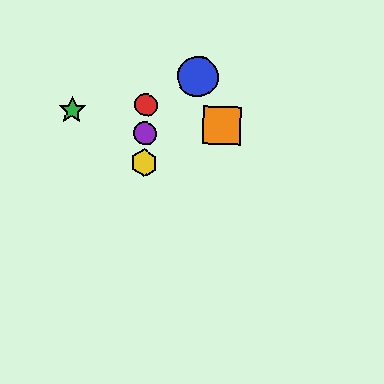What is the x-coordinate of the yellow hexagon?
The yellow hexagon is at x≈144.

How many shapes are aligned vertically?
3 shapes (the red circle, the yellow hexagon, the purple circle) are aligned vertically.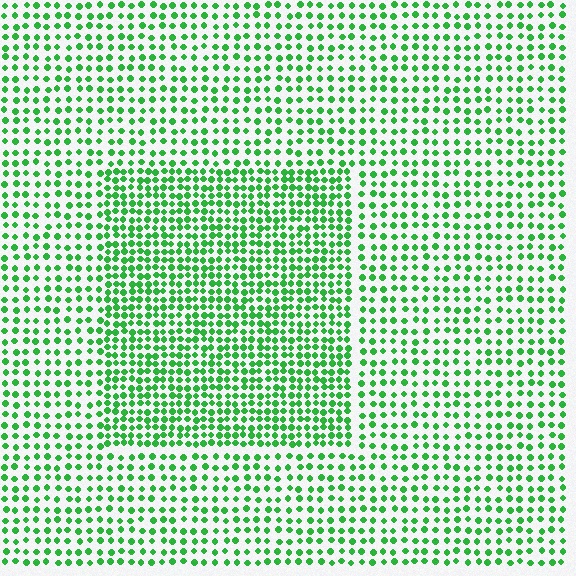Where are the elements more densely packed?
The elements are more densely packed inside the rectangle boundary.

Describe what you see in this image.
The image contains small green elements arranged at two different densities. A rectangle-shaped region is visible where the elements are more densely packed than the surrounding area.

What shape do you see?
I see a rectangle.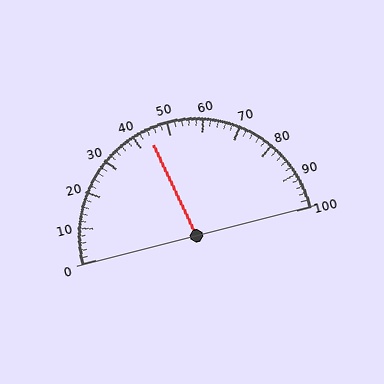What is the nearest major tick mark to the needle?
The nearest major tick mark is 40.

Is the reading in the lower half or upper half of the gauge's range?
The reading is in the lower half of the range (0 to 100).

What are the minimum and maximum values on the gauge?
The gauge ranges from 0 to 100.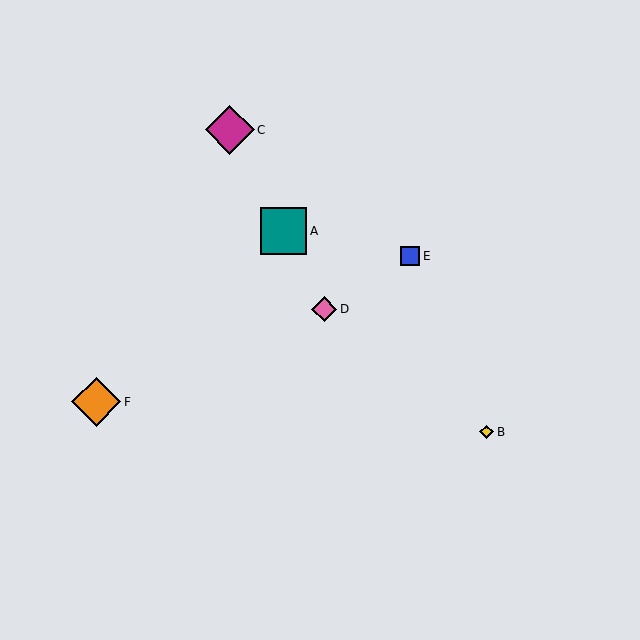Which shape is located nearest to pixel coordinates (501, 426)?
The yellow diamond (labeled B) at (487, 432) is nearest to that location.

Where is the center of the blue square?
The center of the blue square is at (410, 256).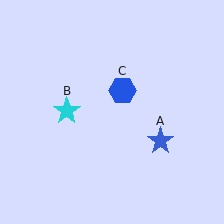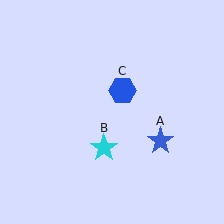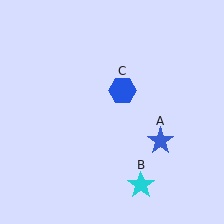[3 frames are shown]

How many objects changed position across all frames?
1 object changed position: cyan star (object B).